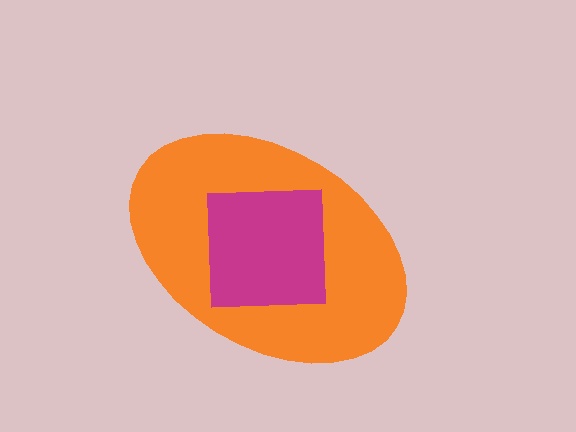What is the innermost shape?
The magenta square.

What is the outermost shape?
The orange ellipse.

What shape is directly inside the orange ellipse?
The magenta square.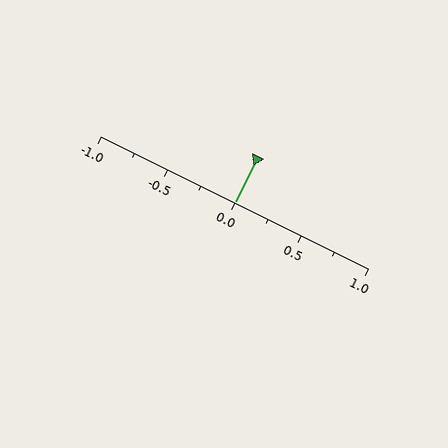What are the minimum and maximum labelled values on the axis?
The axis runs from -1.0 to 1.0.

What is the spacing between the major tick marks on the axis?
The major ticks are spaced 0.5 apart.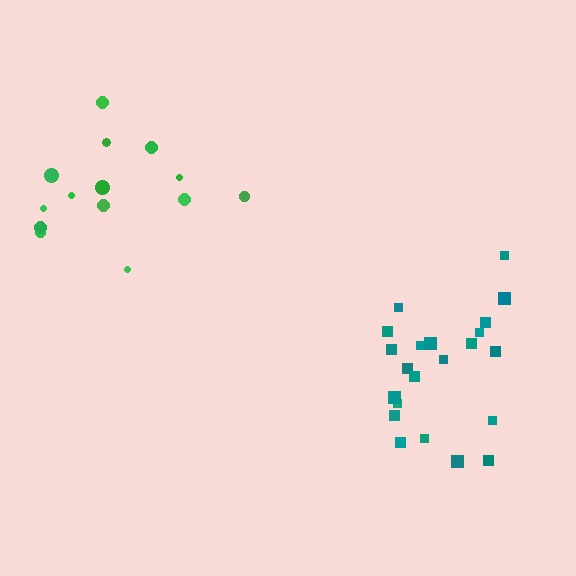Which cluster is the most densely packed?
Teal.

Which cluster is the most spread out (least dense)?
Green.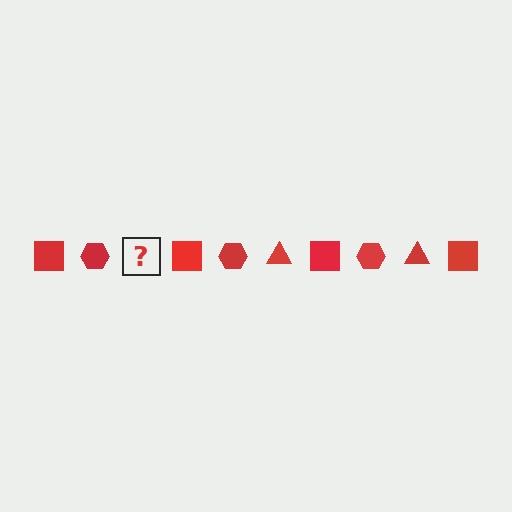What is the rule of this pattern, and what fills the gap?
The rule is that the pattern cycles through square, hexagon, triangle shapes in red. The gap should be filled with a red triangle.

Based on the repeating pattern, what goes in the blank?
The blank should be a red triangle.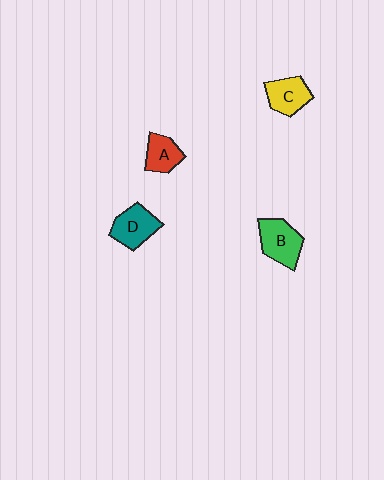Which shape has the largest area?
Shape B (green).